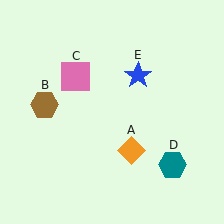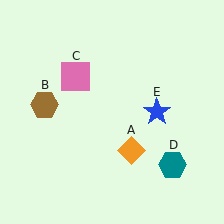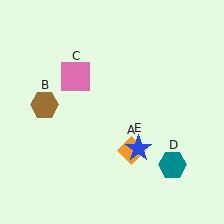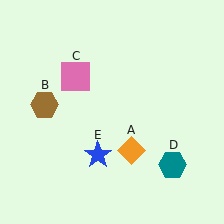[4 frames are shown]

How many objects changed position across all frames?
1 object changed position: blue star (object E).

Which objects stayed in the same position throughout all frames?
Orange diamond (object A) and brown hexagon (object B) and pink square (object C) and teal hexagon (object D) remained stationary.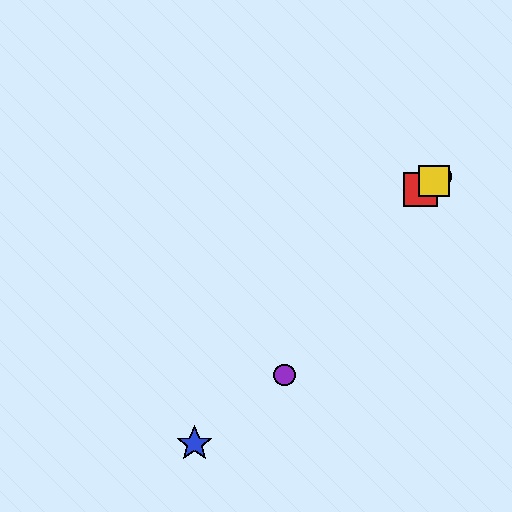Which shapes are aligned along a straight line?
The red square, the green circle, the yellow square are aligned along a straight line.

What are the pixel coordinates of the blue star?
The blue star is at (194, 444).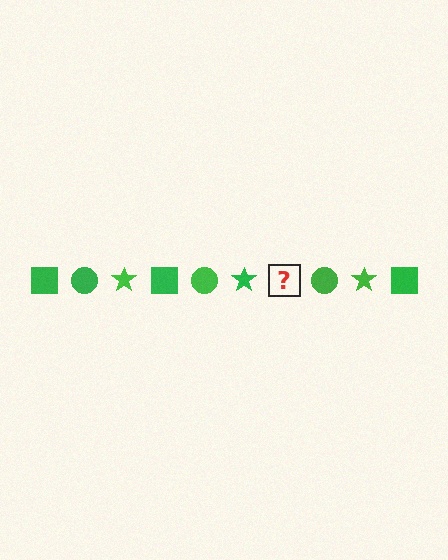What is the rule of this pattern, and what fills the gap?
The rule is that the pattern cycles through square, circle, star shapes in green. The gap should be filled with a green square.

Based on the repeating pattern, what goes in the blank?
The blank should be a green square.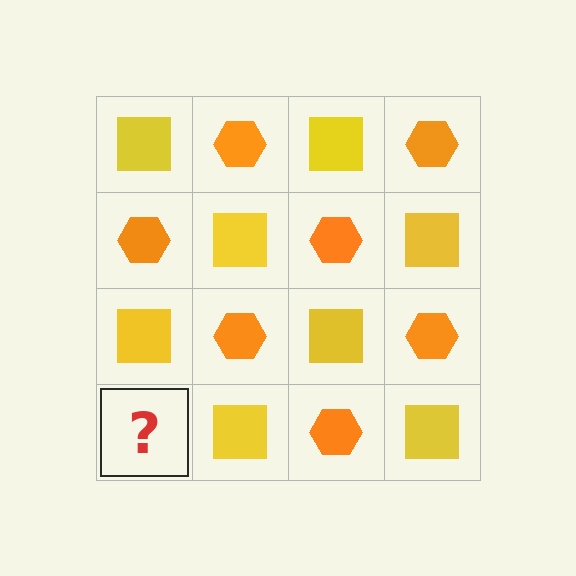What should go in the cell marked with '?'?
The missing cell should contain an orange hexagon.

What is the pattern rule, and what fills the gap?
The rule is that it alternates yellow square and orange hexagon in a checkerboard pattern. The gap should be filled with an orange hexagon.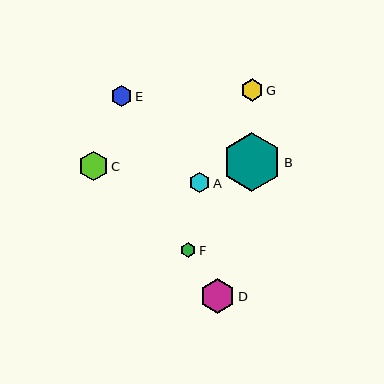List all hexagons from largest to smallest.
From largest to smallest: B, D, C, G, A, E, F.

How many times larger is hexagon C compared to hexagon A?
Hexagon C is approximately 1.4 times the size of hexagon A.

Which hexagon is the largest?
Hexagon B is the largest with a size of approximately 59 pixels.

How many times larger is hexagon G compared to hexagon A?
Hexagon G is approximately 1.1 times the size of hexagon A.